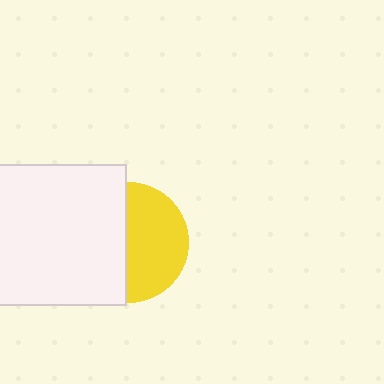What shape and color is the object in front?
The object in front is a white square.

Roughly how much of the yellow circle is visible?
About half of it is visible (roughly 51%).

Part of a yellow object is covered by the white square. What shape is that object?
It is a circle.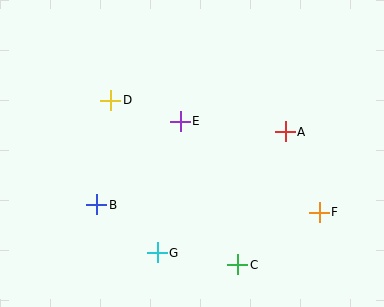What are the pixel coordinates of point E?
Point E is at (180, 121).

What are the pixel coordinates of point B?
Point B is at (97, 205).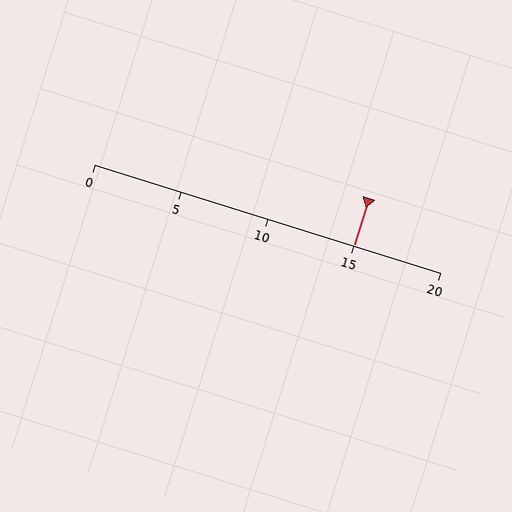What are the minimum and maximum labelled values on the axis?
The axis runs from 0 to 20.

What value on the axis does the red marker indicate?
The marker indicates approximately 15.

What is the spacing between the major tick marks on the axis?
The major ticks are spaced 5 apart.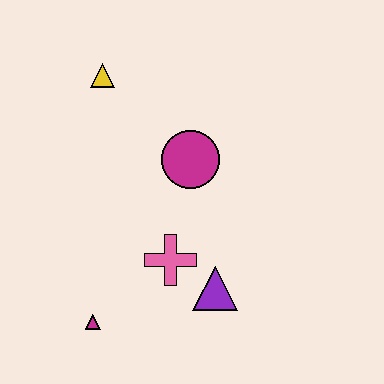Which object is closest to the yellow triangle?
The magenta circle is closest to the yellow triangle.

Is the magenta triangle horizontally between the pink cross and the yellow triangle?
No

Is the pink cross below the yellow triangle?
Yes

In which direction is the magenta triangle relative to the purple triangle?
The magenta triangle is to the left of the purple triangle.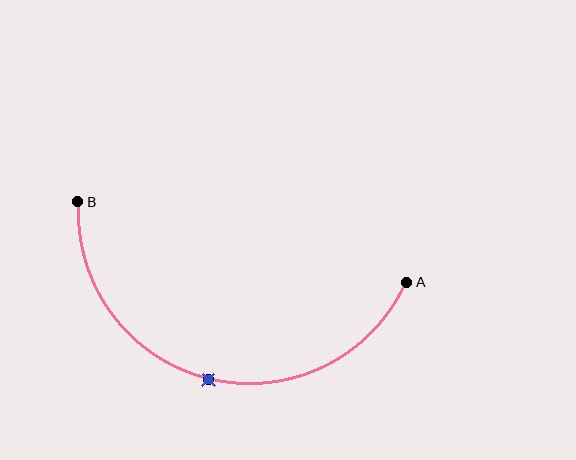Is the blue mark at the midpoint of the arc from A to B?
Yes. The blue mark lies on the arc at equal arc-length from both A and B — it is the arc midpoint.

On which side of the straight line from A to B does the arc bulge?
The arc bulges below the straight line connecting A and B.